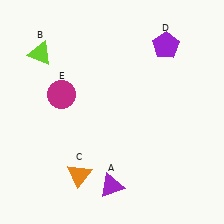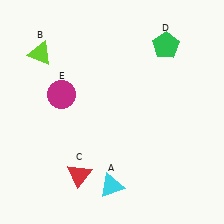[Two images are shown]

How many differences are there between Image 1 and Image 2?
There are 3 differences between the two images.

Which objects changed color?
A changed from purple to cyan. C changed from orange to red. D changed from purple to green.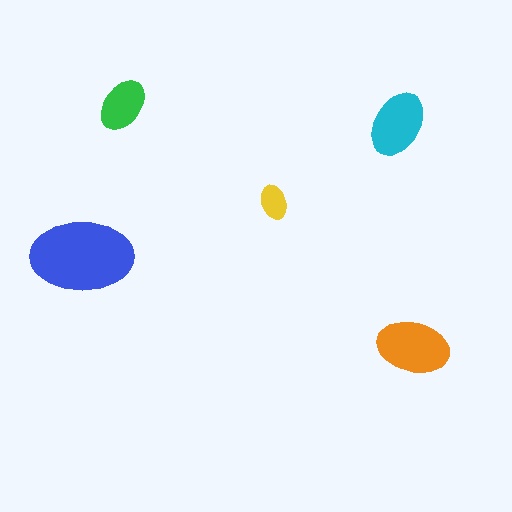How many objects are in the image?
There are 5 objects in the image.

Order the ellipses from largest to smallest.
the blue one, the orange one, the cyan one, the green one, the yellow one.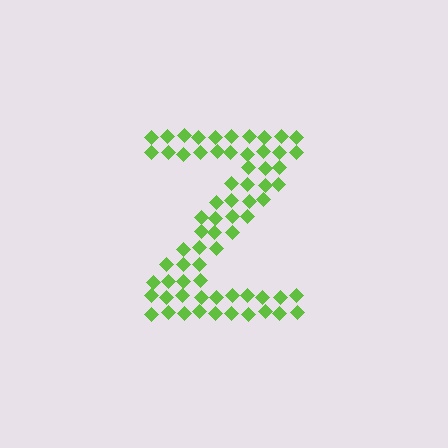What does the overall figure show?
The overall figure shows the letter Z.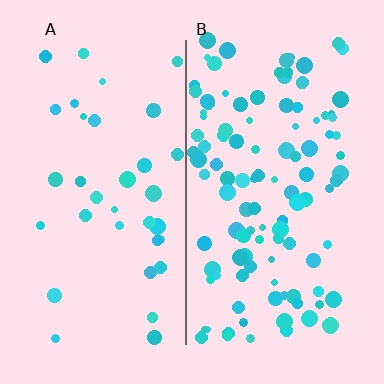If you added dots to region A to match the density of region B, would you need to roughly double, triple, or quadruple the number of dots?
Approximately triple.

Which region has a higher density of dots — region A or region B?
B (the right).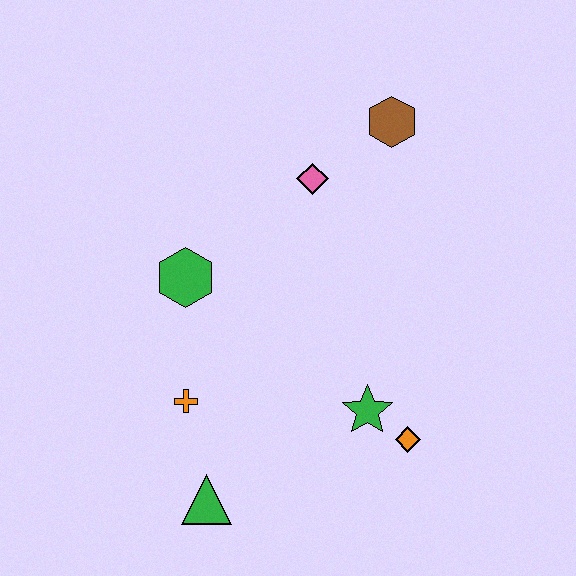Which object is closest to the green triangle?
The orange cross is closest to the green triangle.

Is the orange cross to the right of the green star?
No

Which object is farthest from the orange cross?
The brown hexagon is farthest from the orange cross.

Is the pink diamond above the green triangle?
Yes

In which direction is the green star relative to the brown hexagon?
The green star is below the brown hexagon.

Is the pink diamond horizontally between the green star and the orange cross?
Yes